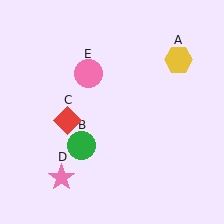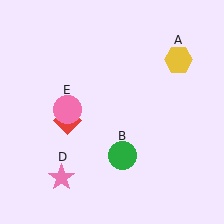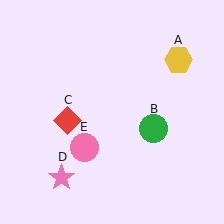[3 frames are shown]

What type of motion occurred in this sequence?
The green circle (object B), pink circle (object E) rotated counterclockwise around the center of the scene.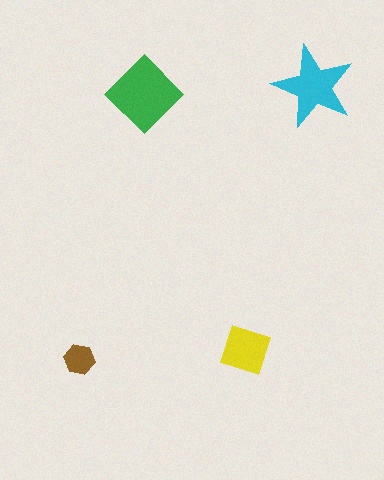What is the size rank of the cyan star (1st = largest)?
2nd.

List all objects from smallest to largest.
The brown hexagon, the yellow square, the cyan star, the green diamond.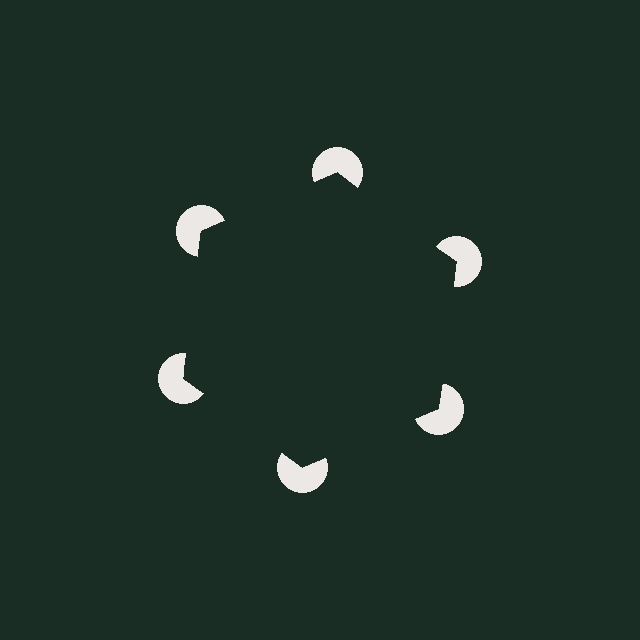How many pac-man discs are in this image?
There are 6 — one at each vertex of the illusory hexagon.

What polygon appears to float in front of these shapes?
An illusory hexagon — its edges are inferred from the aligned wedge cuts in the pac-man discs, not physically drawn.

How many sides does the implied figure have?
6 sides.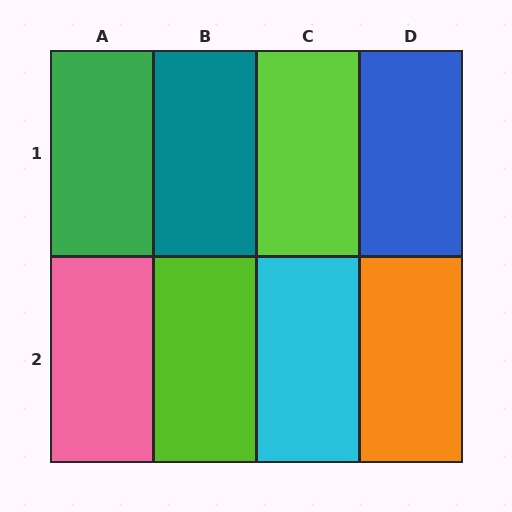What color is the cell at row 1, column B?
Teal.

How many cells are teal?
1 cell is teal.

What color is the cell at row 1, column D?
Blue.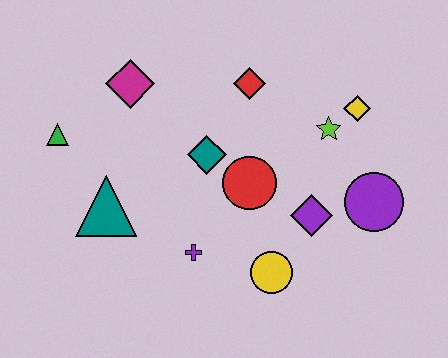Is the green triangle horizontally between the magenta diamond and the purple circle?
No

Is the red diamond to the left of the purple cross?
No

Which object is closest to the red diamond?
The teal diamond is closest to the red diamond.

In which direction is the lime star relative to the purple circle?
The lime star is above the purple circle.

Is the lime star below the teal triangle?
No